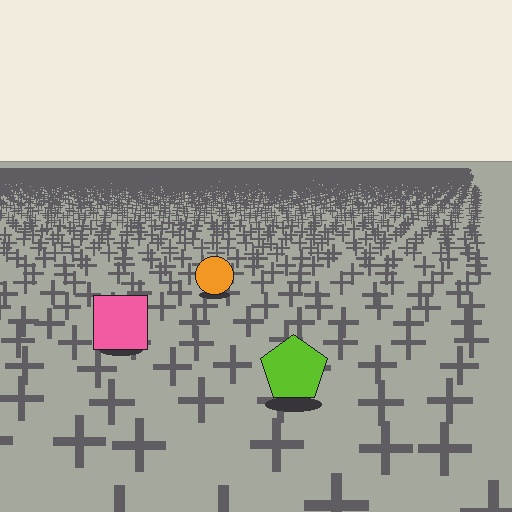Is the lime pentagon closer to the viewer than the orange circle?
Yes. The lime pentagon is closer — you can tell from the texture gradient: the ground texture is coarser near it.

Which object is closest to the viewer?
The lime pentagon is closest. The texture marks near it are larger and more spread out.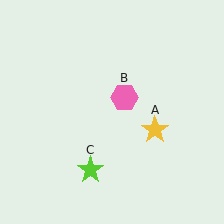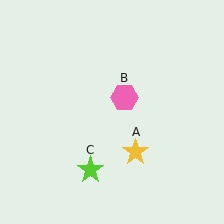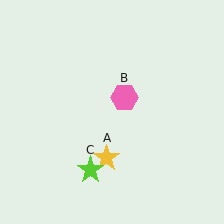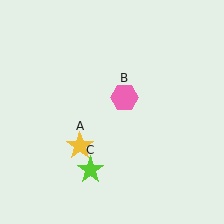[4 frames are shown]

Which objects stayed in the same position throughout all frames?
Pink hexagon (object B) and lime star (object C) remained stationary.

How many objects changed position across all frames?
1 object changed position: yellow star (object A).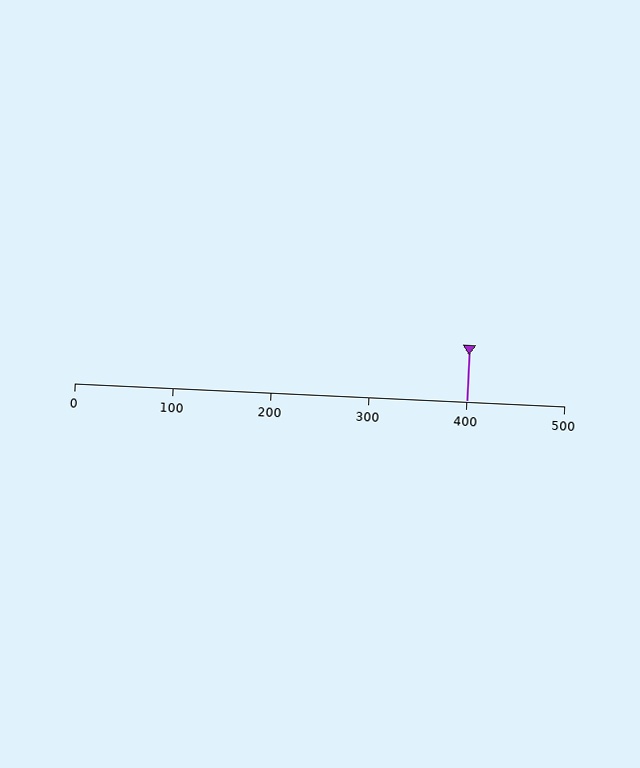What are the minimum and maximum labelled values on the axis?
The axis runs from 0 to 500.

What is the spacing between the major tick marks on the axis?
The major ticks are spaced 100 apart.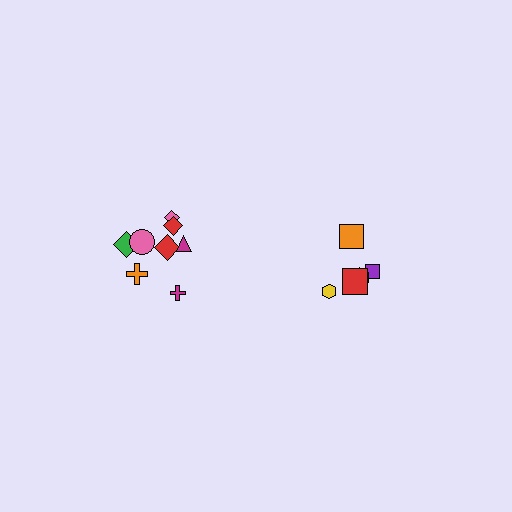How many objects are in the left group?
There are 8 objects.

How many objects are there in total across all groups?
There are 13 objects.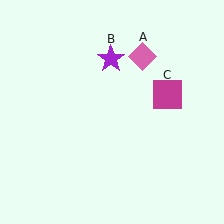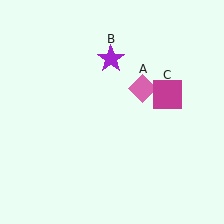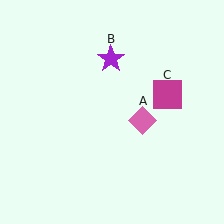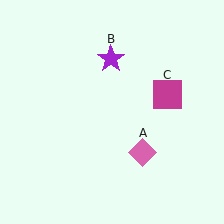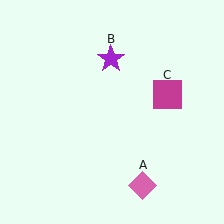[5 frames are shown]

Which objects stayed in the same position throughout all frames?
Purple star (object B) and magenta square (object C) remained stationary.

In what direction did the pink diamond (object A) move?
The pink diamond (object A) moved down.